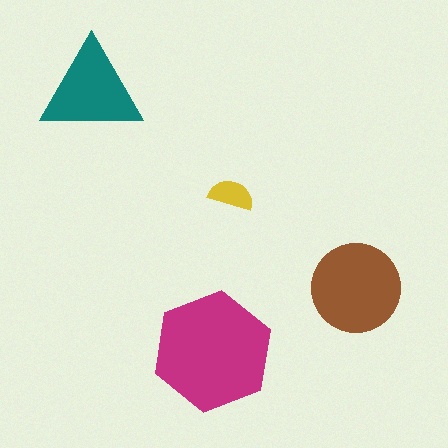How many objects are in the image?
There are 4 objects in the image.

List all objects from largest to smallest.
The magenta hexagon, the brown circle, the teal triangle, the yellow semicircle.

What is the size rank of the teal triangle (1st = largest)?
3rd.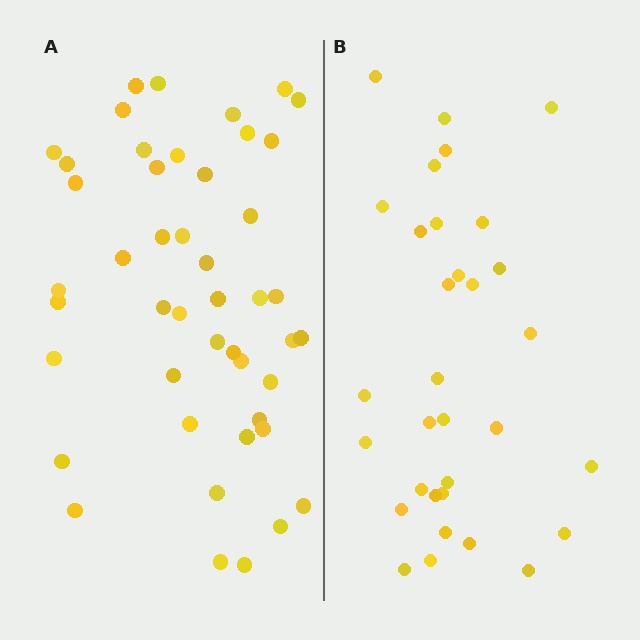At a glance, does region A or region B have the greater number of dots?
Region A (the left region) has more dots.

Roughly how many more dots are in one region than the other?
Region A has approximately 15 more dots than region B.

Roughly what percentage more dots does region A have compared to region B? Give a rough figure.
About 45% more.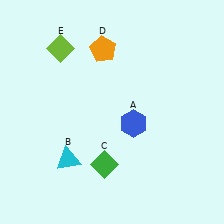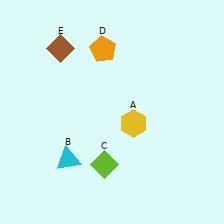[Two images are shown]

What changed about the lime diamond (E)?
In Image 1, E is lime. In Image 2, it changed to brown.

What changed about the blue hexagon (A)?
In Image 1, A is blue. In Image 2, it changed to yellow.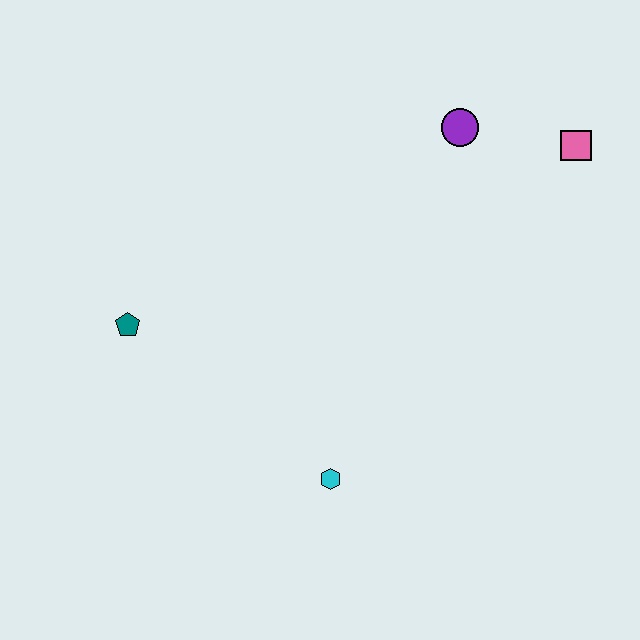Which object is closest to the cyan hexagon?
The teal pentagon is closest to the cyan hexagon.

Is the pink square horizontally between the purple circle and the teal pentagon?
No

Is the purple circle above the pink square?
Yes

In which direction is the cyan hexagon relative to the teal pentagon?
The cyan hexagon is to the right of the teal pentagon.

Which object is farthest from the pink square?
The teal pentagon is farthest from the pink square.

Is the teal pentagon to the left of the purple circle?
Yes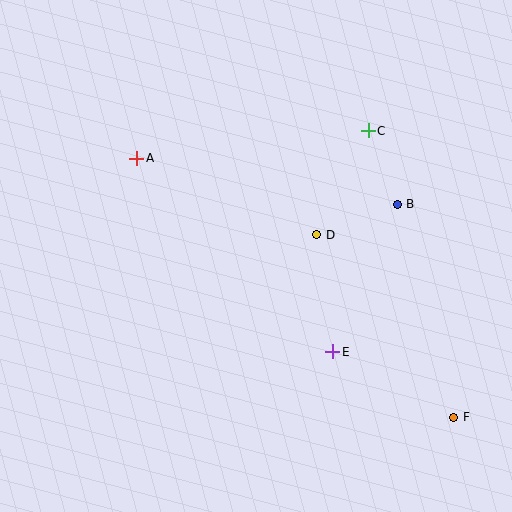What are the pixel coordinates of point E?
Point E is at (333, 352).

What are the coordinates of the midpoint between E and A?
The midpoint between E and A is at (235, 255).